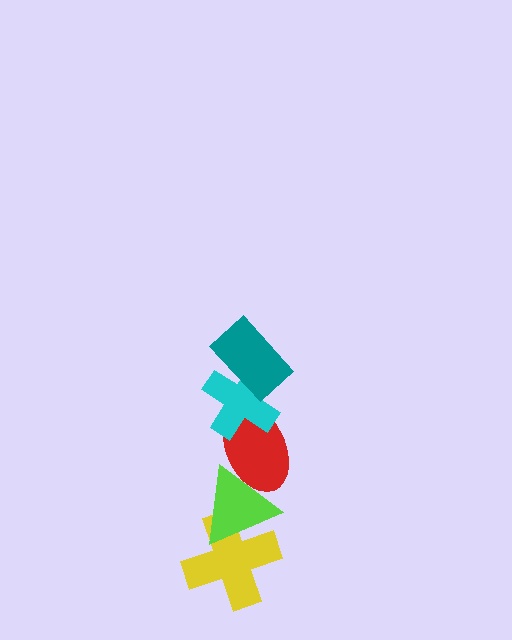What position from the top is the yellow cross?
The yellow cross is 5th from the top.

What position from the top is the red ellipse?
The red ellipse is 3rd from the top.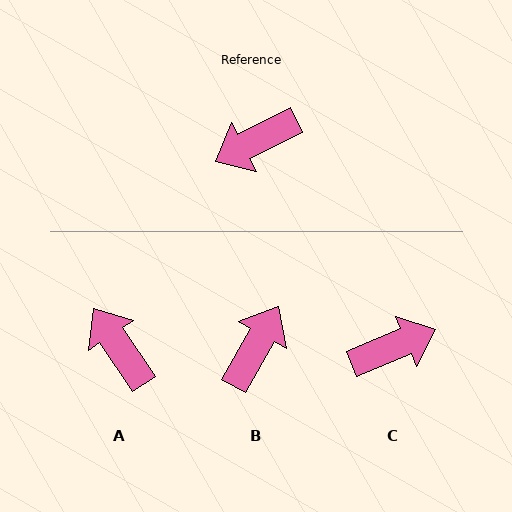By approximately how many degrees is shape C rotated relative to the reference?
Approximately 176 degrees counter-clockwise.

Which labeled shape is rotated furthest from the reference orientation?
C, about 176 degrees away.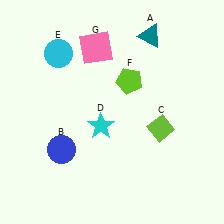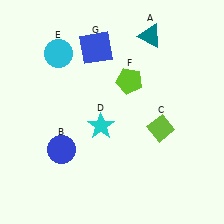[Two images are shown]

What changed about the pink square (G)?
In Image 1, G is pink. In Image 2, it changed to blue.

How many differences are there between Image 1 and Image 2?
There is 1 difference between the two images.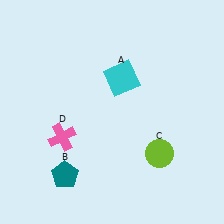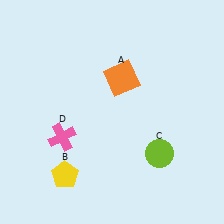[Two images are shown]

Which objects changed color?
A changed from cyan to orange. B changed from teal to yellow.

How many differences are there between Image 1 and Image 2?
There are 2 differences between the two images.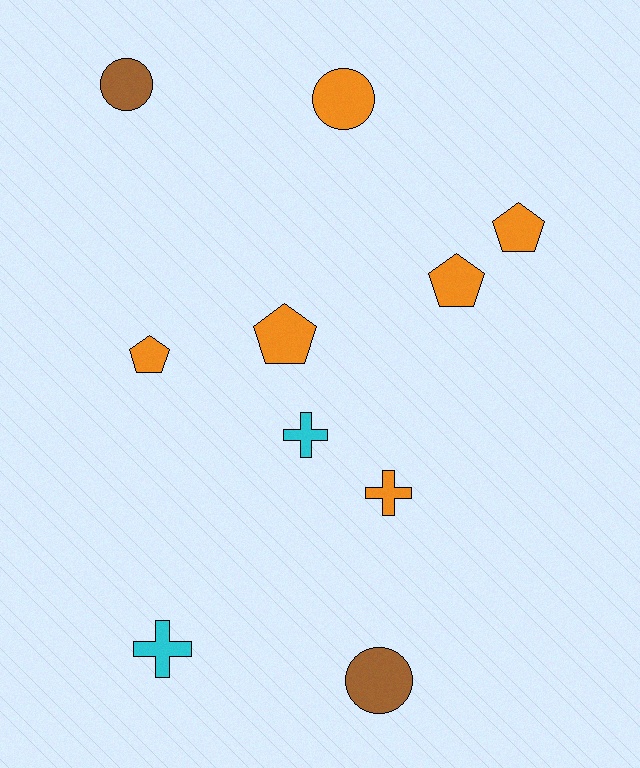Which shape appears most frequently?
Pentagon, with 4 objects.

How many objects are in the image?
There are 10 objects.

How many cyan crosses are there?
There are 2 cyan crosses.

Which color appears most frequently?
Orange, with 6 objects.